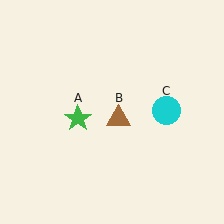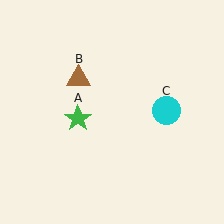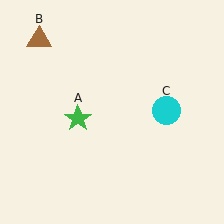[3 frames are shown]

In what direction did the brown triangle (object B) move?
The brown triangle (object B) moved up and to the left.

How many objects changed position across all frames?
1 object changed position: brown triangle (object B).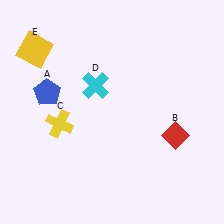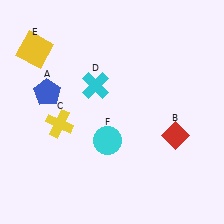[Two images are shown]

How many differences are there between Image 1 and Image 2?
There is 1 difference between the two images.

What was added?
A cyan circle (F) was added in Image 2.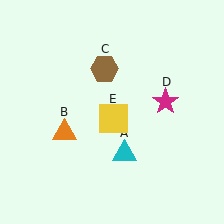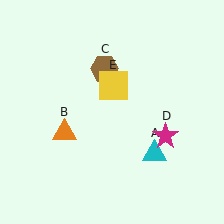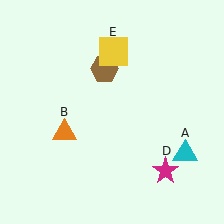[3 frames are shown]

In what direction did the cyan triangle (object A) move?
The cyan triangle (object A) moved right.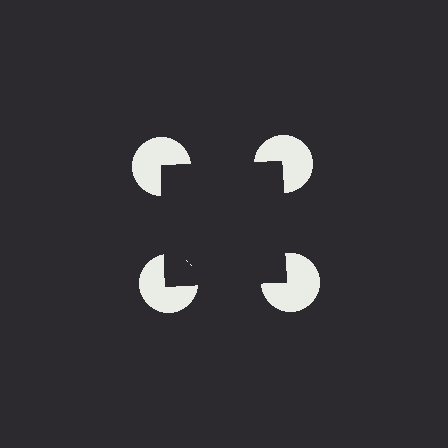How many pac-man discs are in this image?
There are 4 — one at each vertex of the illusory square.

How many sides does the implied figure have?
4 sides.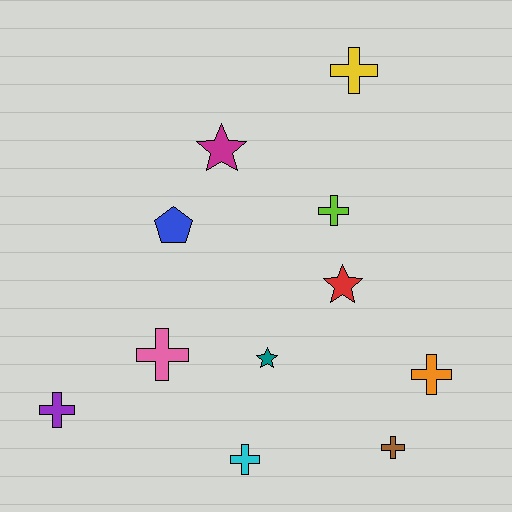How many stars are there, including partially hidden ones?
There are 3 stars.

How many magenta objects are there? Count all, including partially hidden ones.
There is 1 magenta object.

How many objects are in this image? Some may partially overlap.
There are 11 objects.